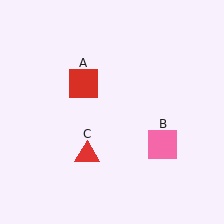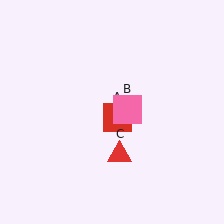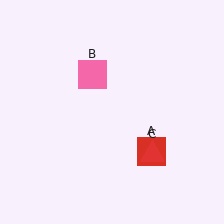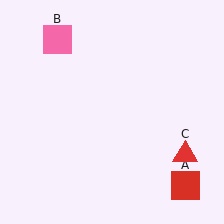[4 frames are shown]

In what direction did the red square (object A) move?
The red square (object A) moved down and to the right.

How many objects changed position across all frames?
3 objects changed position: red square (object A), pink square (object B), red triangle (object C).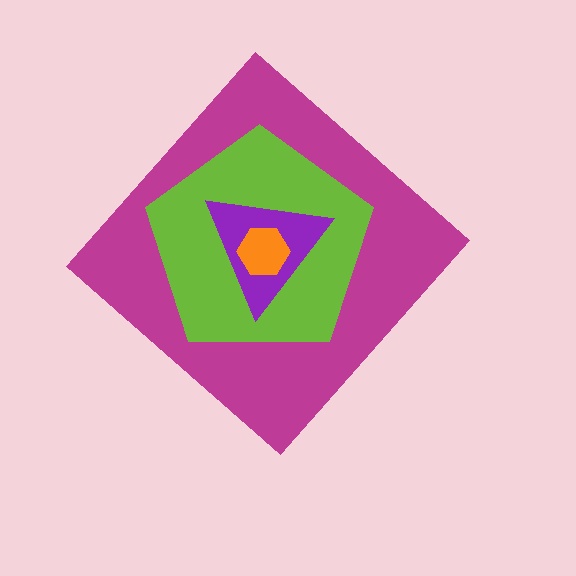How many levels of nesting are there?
4.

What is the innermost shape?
The orange hexagon.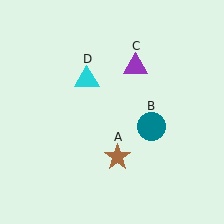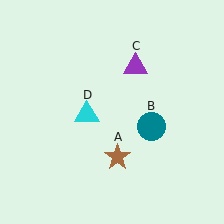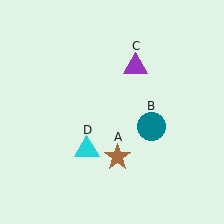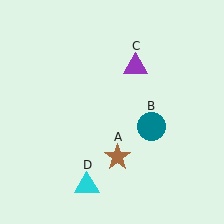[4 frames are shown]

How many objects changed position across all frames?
1 object changed position: cyan triangle (object D).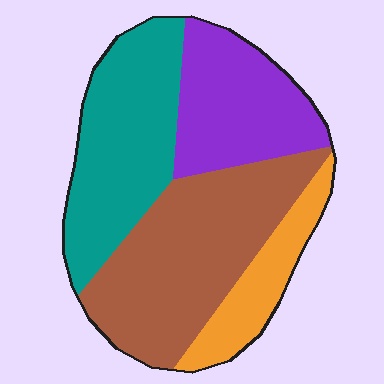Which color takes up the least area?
Orange, at roughly 15%.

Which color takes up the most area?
Brown, at roughly 35%.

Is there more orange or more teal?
Teal.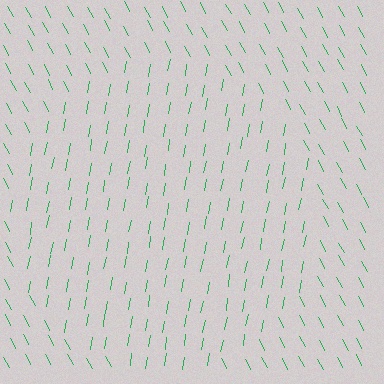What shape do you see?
I see a circle.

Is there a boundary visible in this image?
Yes, there is a texture boundary formed by a change in line orientation.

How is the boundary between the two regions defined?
The boundary is defined purely by a change in line orientation (approximately 38 degrees difference). All lines are the same color and thickness.